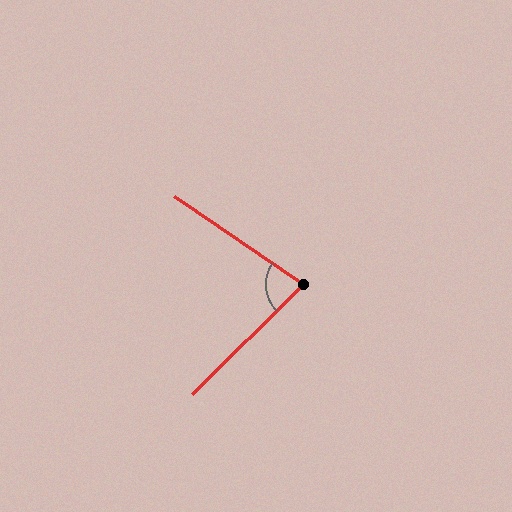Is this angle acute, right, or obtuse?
It is acute.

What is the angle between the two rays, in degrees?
Approximately 79 degrees.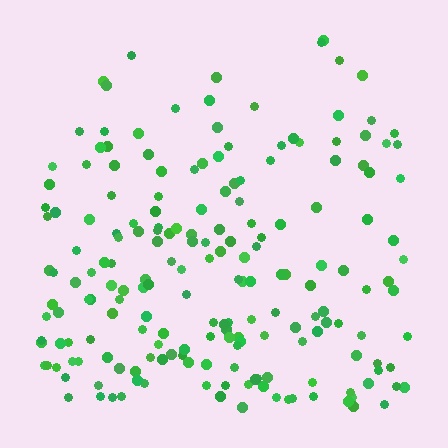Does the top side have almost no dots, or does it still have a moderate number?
Still a moderate number, just noticeably fewer than the bottom.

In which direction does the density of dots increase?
From top to bottom, with the bottom side densest.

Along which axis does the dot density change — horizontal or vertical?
Vertical.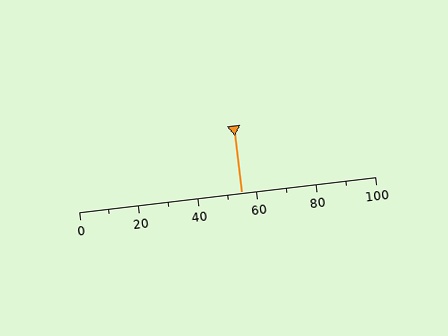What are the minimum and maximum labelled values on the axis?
The axis runs from 0 to 100.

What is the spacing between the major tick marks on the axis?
The major ticks are spaced 20 apart.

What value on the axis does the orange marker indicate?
The marker indicates approximately 55.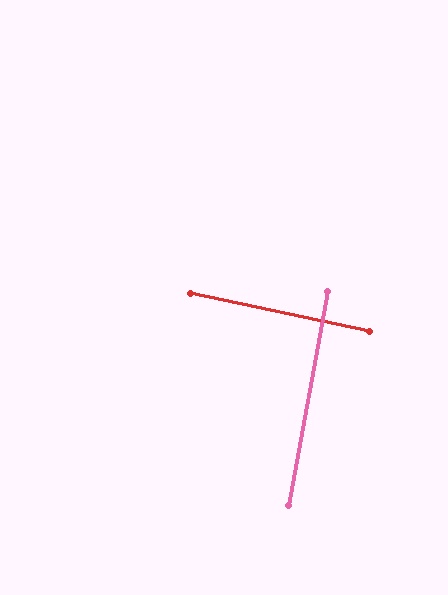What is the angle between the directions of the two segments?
Approximately 89 degrees.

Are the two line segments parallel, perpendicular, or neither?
Perpendicular — they meet at approximately 89°.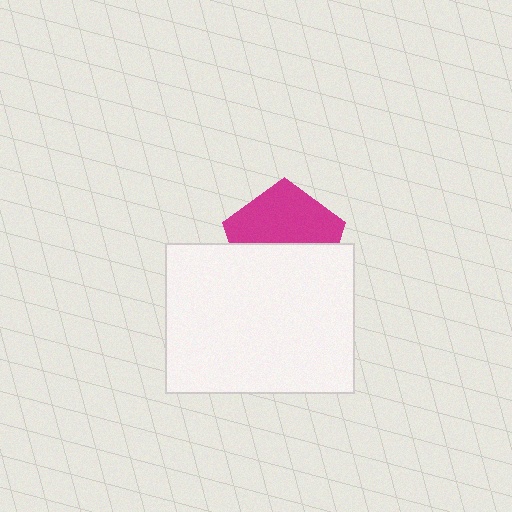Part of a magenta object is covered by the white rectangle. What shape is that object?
It is a pentagon.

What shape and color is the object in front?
The object in front is a white rectangle.